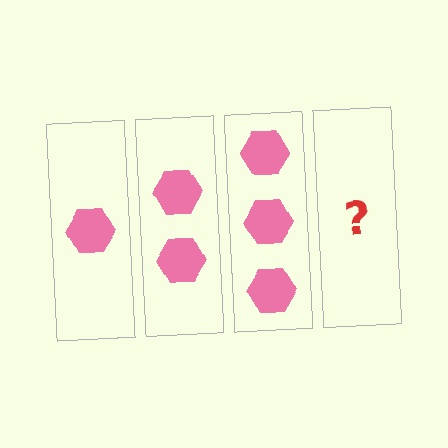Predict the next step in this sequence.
The next step is 4 hexagons.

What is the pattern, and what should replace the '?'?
The pattern is that each step adds one more hexagon. The '?' should be 4 hexagons.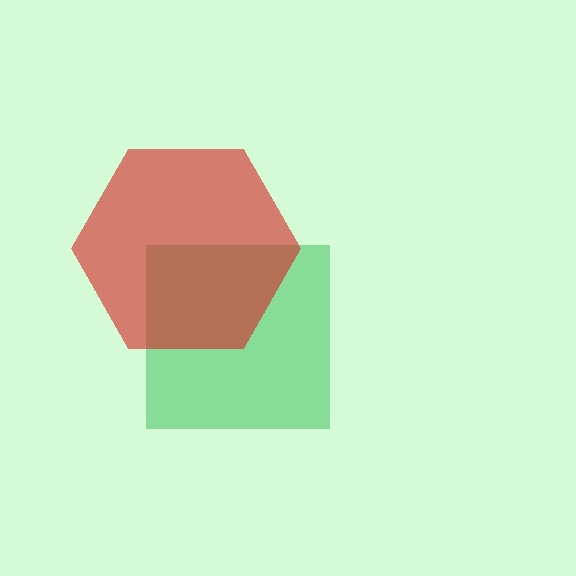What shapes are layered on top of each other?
The layered shapes are: a green square, a red hexagon.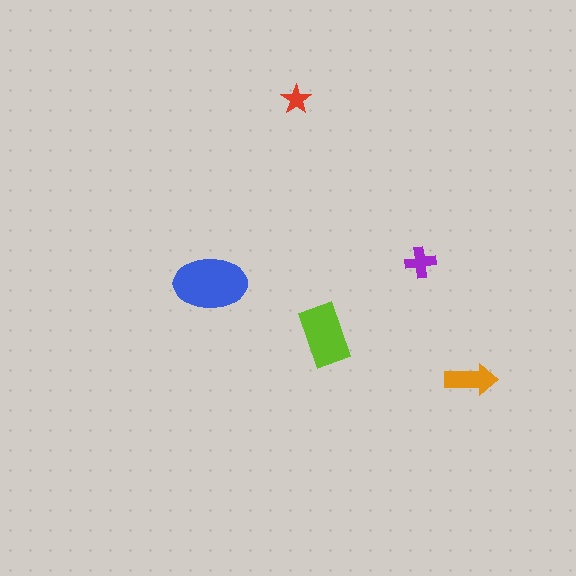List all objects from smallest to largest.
The red star, the purple cross, the orange arrow, the lime rectangle, the blue ellipse.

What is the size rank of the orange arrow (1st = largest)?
3rd.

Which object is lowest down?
The orange arrow is bottommost.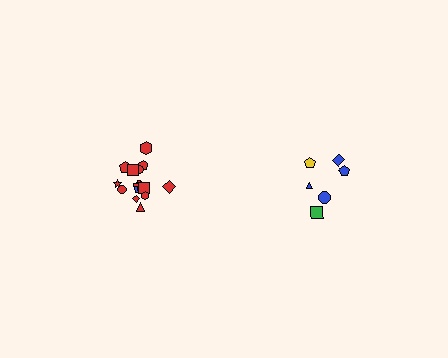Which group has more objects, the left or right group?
The left group.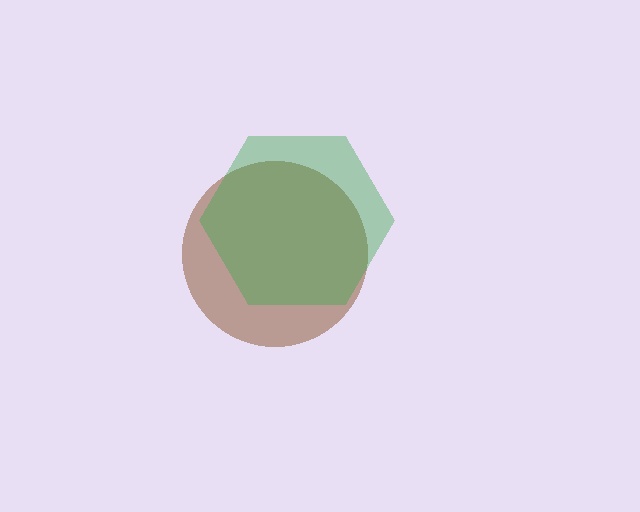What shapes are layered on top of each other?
The layered shapes are: a brown circle, a green hexagon.